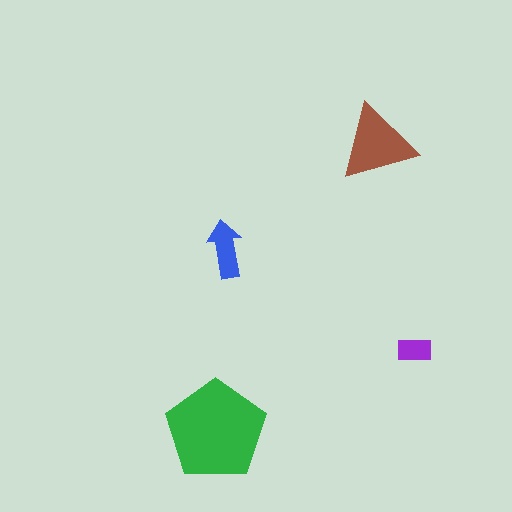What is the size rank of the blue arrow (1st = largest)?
3rd.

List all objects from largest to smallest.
The green pentagon, the brown triangle, the blue arrow, the purple rectangle.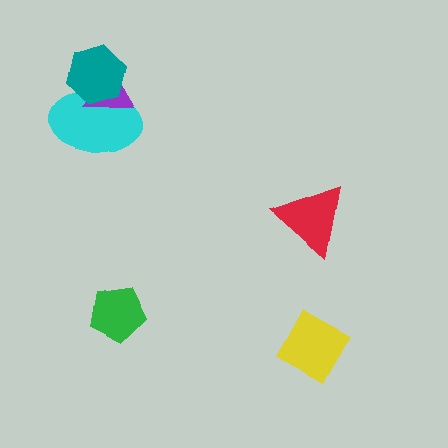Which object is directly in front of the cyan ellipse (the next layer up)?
The purple triangle is directly in front of the cyan ellipse.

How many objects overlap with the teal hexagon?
2 objects overlap with the teal hexagon.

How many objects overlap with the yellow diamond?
0 objects overlap with the yellow diamond.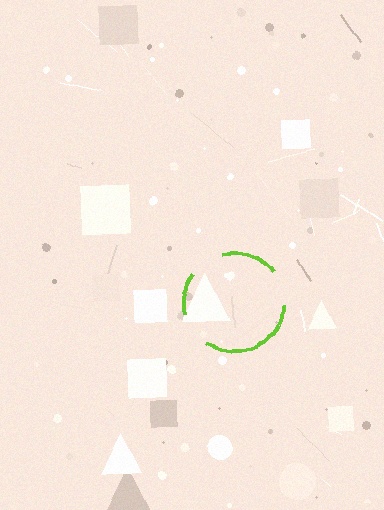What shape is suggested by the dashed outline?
The dashed outline suggests a circle.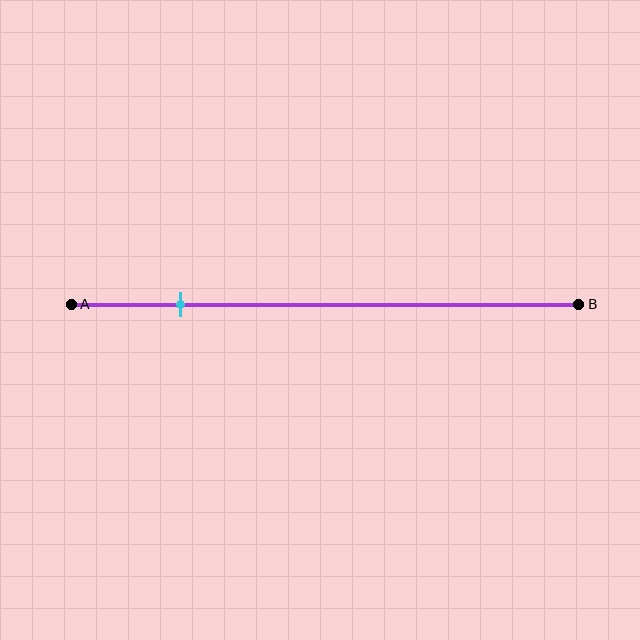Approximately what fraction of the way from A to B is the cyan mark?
The cyan mark is approximately 20% of the way from A to B.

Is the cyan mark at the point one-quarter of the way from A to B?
No, the mark is at about 20% from A, not at the 25% one-quarter point.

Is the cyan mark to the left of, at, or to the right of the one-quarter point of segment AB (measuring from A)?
The cyan mark is to the left of the one-quarter point of segment AB.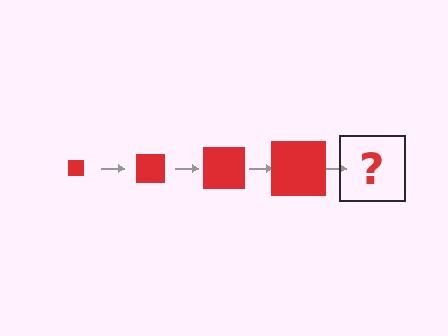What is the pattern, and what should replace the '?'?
The pattern is that the square gets progressively larger each step. The '?' should be a red square, larger than the previous one.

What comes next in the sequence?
The next element should be a red square, larger than the previous one.